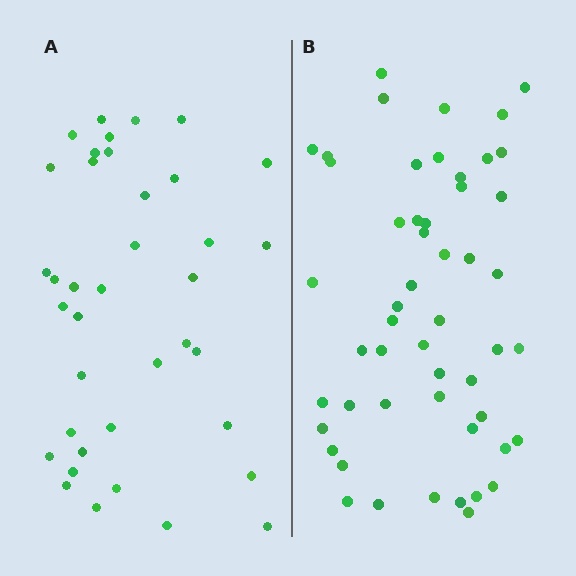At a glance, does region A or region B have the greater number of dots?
Region B (the right region) has more dots.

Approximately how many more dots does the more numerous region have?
Region B has approximately 15 more dots than region A.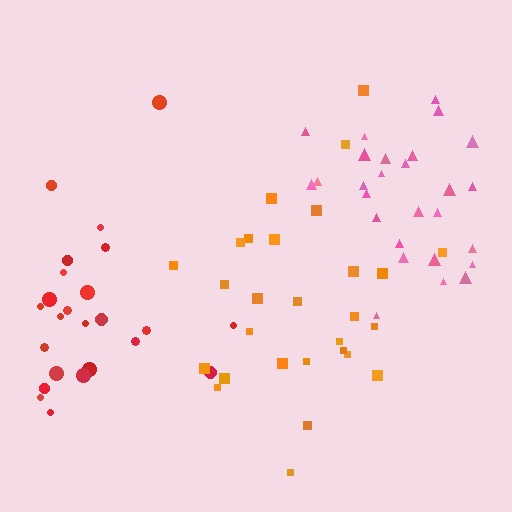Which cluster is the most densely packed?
Red.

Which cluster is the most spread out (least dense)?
Orange.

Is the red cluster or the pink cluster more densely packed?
Red.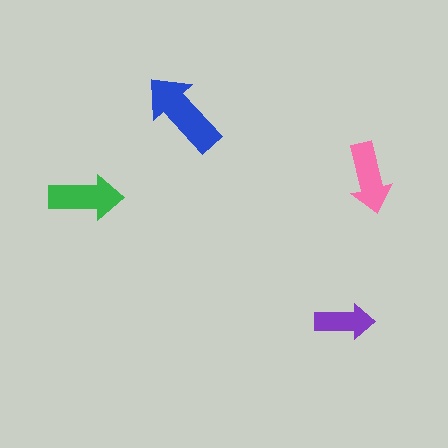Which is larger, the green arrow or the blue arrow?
The blue one.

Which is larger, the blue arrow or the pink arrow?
The blue one.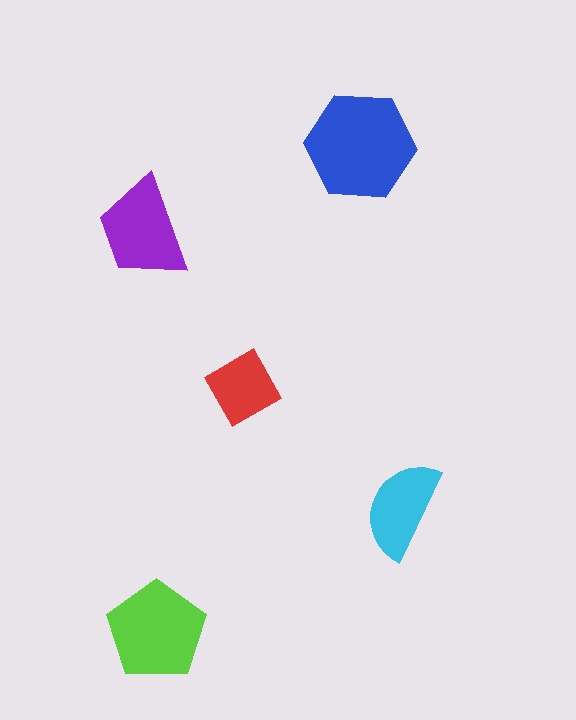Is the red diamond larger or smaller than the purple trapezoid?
Smaller.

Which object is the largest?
The blue hexagon.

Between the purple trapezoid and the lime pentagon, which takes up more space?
The lime pentagon.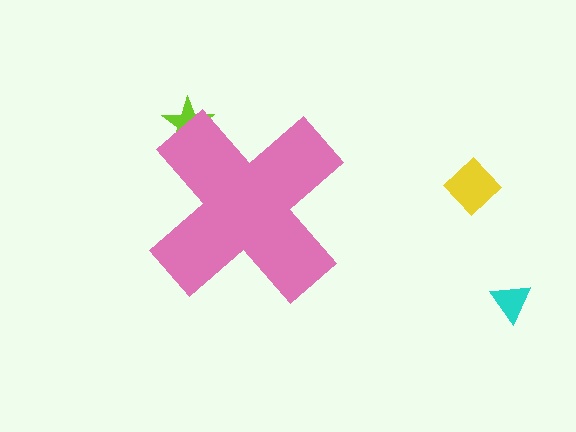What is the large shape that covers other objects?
A pink cross.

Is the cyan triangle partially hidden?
No, the cyan triangle is fully visible.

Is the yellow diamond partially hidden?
No, the yellow diamond is fully visible.